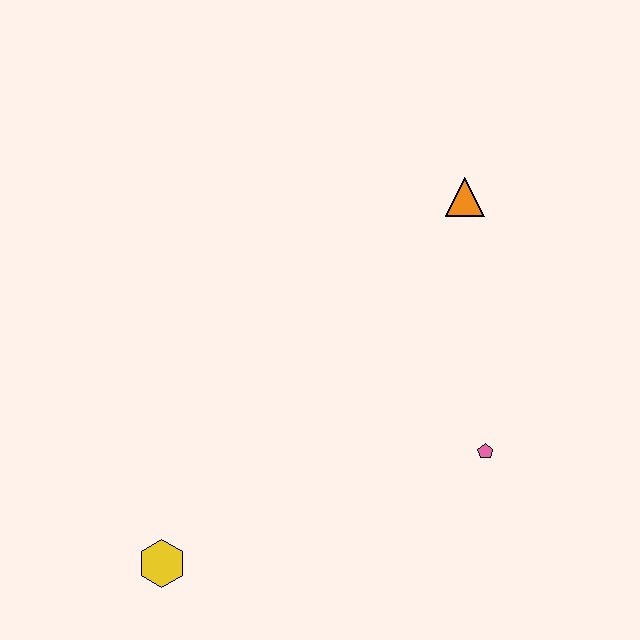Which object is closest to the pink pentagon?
The orange triangle is closest to the pink pentagon.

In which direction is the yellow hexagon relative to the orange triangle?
The yellow hexagon is below the orange triangle.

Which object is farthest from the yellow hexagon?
The orange triangle is farthest from the yellow hexagon.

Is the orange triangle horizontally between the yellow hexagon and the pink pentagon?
Yes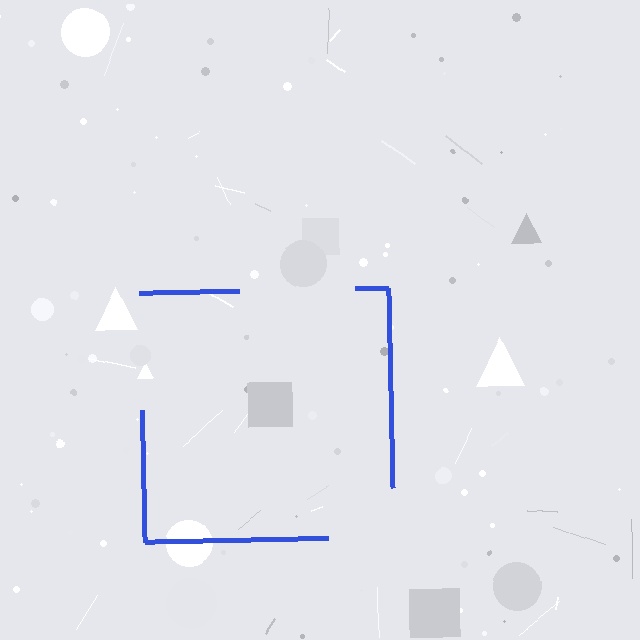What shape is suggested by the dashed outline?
The dashed outline suggests a square.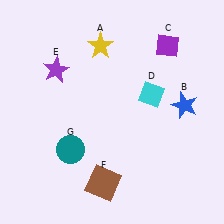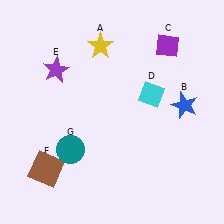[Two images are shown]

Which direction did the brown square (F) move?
The brown square (F) moved left.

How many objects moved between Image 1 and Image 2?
1 object moved between the two images.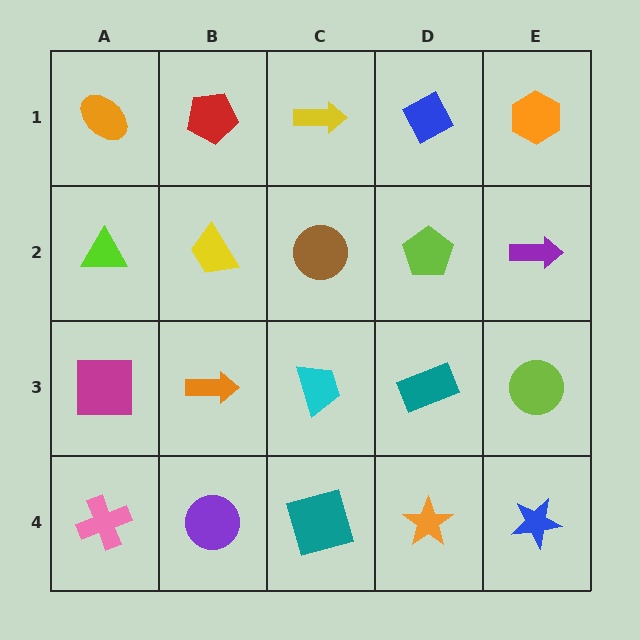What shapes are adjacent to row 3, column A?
A lime triangle (row 2, column A), a pink cross (row 4, column A), an orange arrow (row 3, column B).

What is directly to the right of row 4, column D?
A blue star.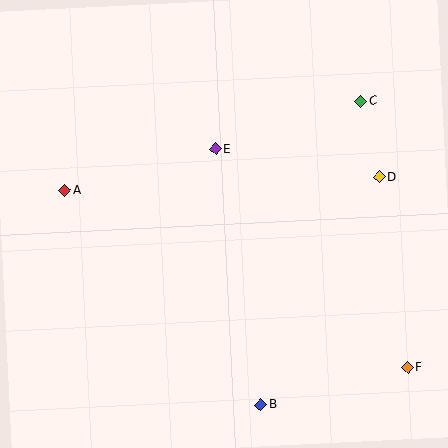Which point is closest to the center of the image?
Point E at (215, 149) is closest to the center.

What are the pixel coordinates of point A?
Point A is at (65, 191).